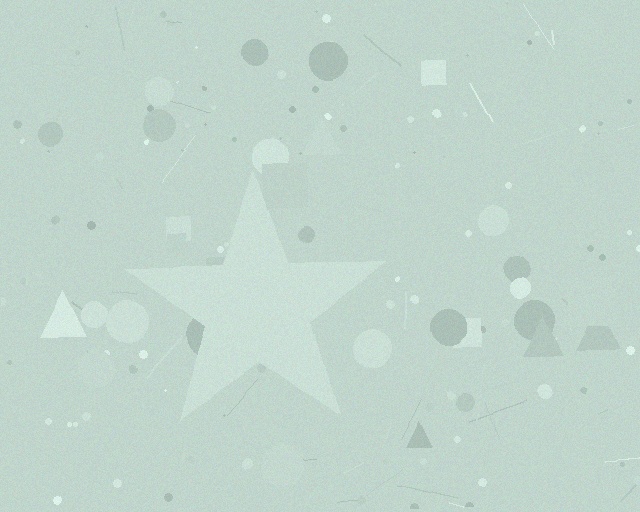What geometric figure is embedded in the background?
A star is embedded in the background.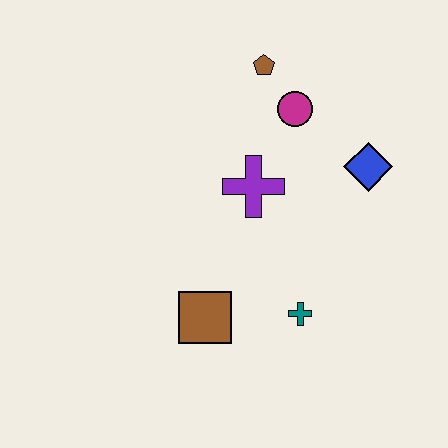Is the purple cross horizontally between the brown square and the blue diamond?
Yes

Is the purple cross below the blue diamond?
Yes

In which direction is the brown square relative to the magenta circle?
The brown square is below the magenta circle.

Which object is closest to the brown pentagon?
The magenta circle is closest to the brown pentagon.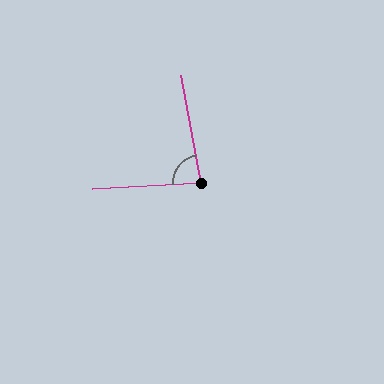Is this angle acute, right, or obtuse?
It is acute.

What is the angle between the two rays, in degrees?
Approximately 83 degrees.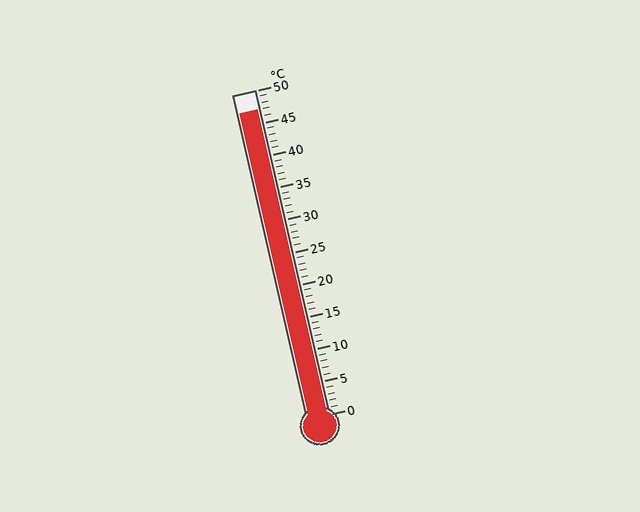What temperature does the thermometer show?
The thermometer shows approximately 47°C.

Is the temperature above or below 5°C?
The temperature is above 5°C.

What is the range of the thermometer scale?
The thermometer scale ranges from 0°C to 50°C.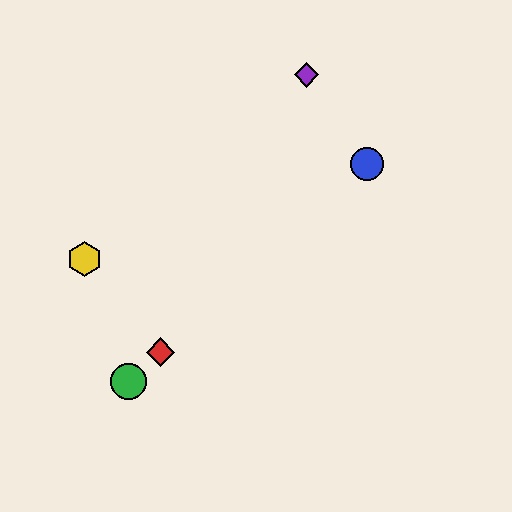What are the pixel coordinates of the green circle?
The green circle is at (129, 381).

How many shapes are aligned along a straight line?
3 shapes (the red diamond, the blue circle, the green circle) are aligned along a straight line.